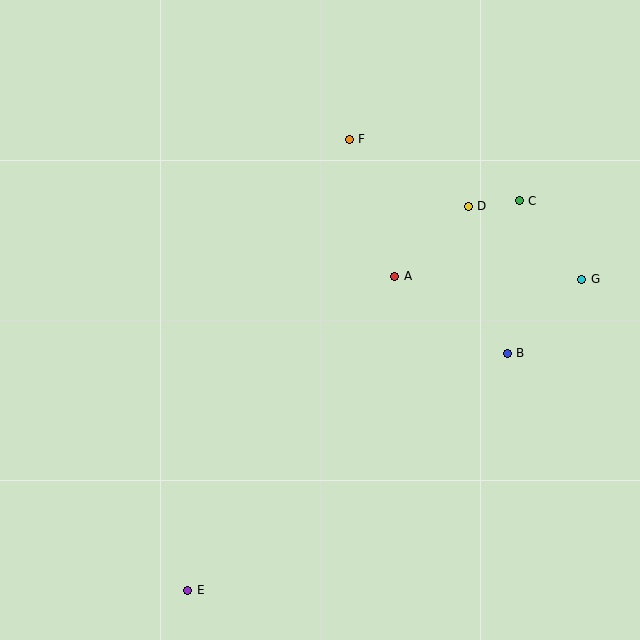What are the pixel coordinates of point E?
Point E is at (188, 590).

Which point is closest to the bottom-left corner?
Point E is closest to the bottom-left corner.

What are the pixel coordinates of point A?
Point A is at (395, 276).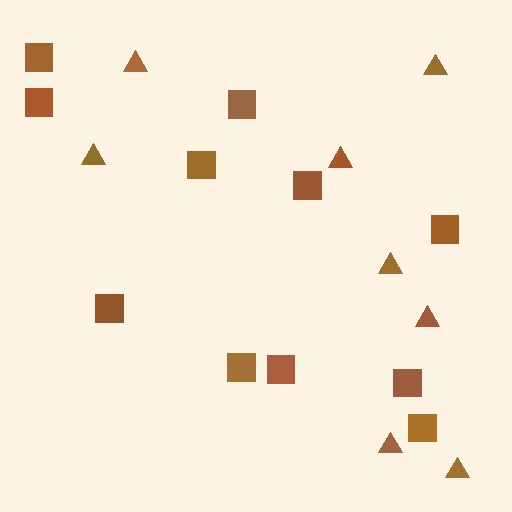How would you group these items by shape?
There are 2 groups: one group of squares (11) and one group of triangles (8).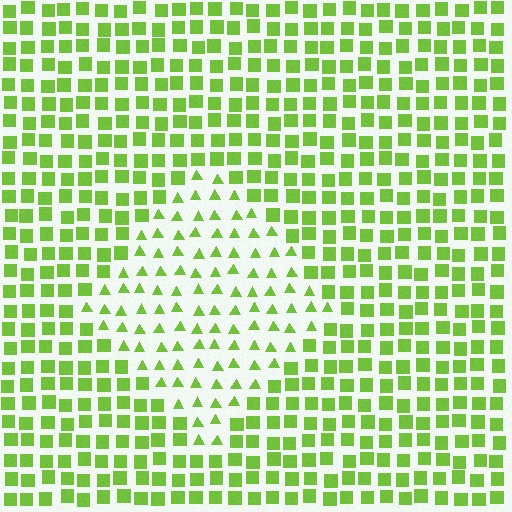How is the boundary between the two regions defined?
The boundary is defined by a change in element shape: triangles inside vs. squares outside. All elements share the same color and spacing.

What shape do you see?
I see a diamond.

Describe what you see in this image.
The image is filled with small lime elements arranged in a uniform grid. A diamond-shaped region contains triangles, while the surrounding area contains squares. The boundary is defined purely by the change in element shape.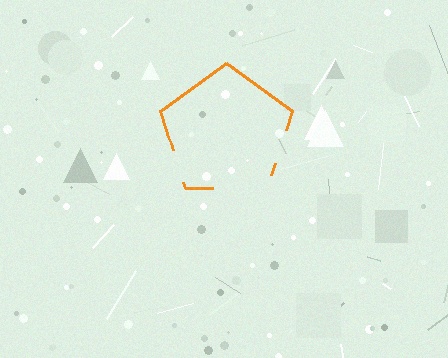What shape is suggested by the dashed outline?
The dashed outline suggests a pentagon.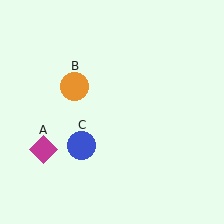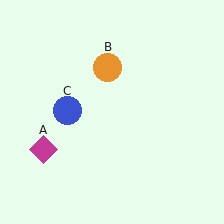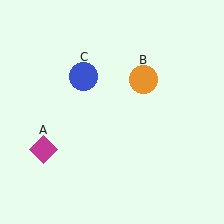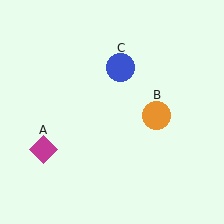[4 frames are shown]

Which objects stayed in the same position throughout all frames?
Magenta diamond (object A) remained stationary.